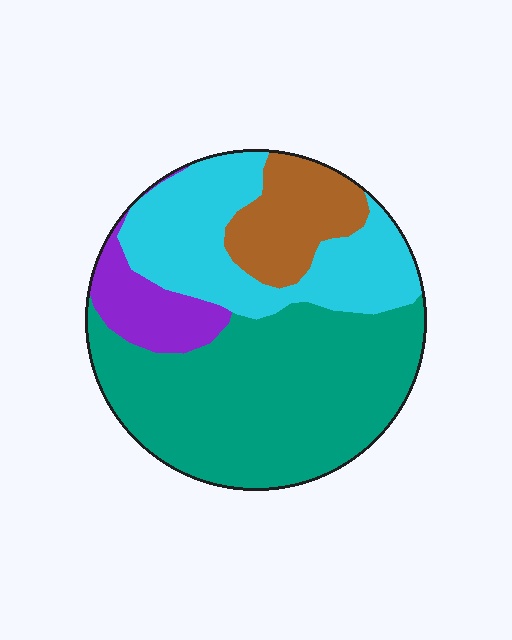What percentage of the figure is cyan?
Cyan covers about 30% of the figure.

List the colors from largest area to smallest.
From largest to smallest: teal, cyan, brown, purple.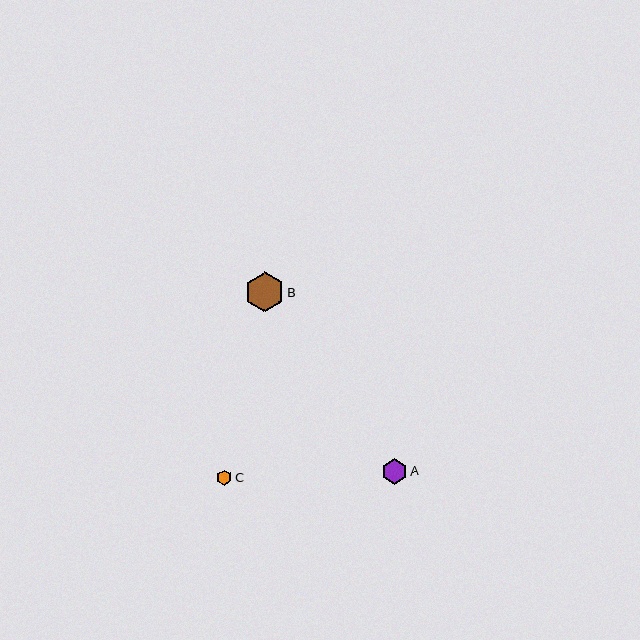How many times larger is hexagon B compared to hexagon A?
Hexagon B is approximately 1.5 times the size of hexagon A.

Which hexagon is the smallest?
Hexagon C is the smallest with a size of approximately 15 pixels.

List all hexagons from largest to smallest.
From largest to smallest: B, A, C.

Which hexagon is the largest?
Hexagon B is the largest with a size of approximately 39 pixels.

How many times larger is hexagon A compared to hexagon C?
Hexagon A is approximately 1.6 times the size of hexagon C.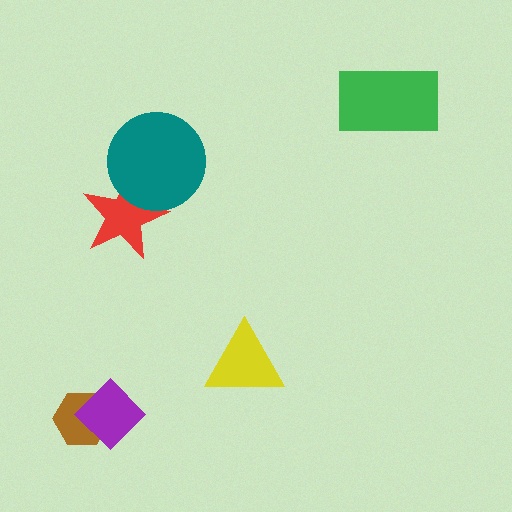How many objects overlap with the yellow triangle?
0 objects overlap with the yellow triangle.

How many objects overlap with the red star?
1 object overlaps with the red star.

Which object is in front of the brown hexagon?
The purple diamond is in front of the brown hexagon.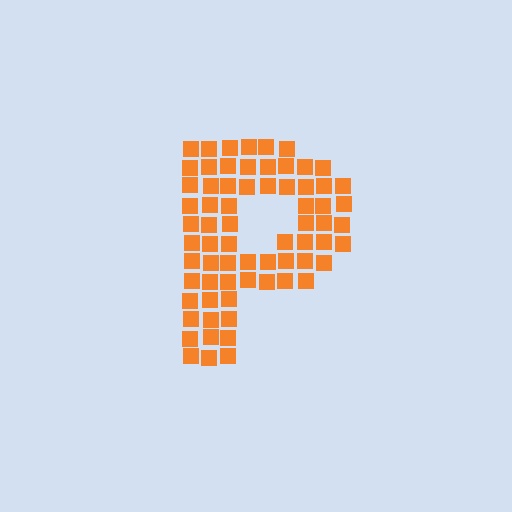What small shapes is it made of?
It is made of small squares.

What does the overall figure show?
The overall figure shows the letter P.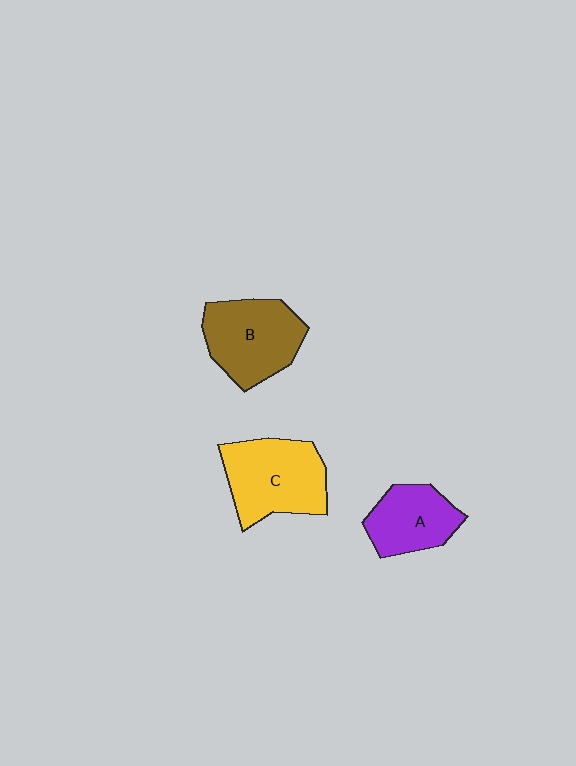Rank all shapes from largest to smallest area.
From largest to smallest: C (yellow), B (brown), A (purple).